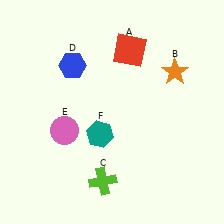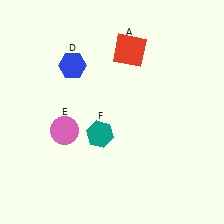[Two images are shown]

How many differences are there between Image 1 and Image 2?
There are 2 differences between the two images.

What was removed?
The orange star (B), the lime cross (C) were removed in Image 2.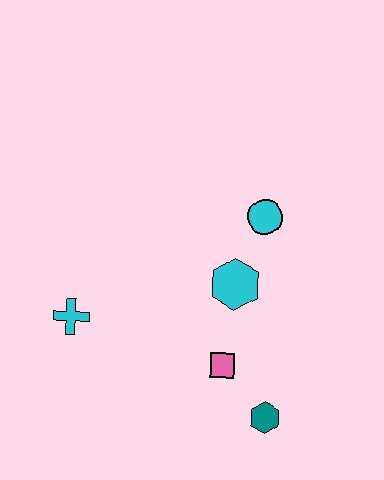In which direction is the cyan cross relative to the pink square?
The cyan cross is to the left of the pink square.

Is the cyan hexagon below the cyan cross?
No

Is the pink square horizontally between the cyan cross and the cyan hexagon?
Yes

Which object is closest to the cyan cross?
The pink square is closest to the cyan cross.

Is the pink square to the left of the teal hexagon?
Yes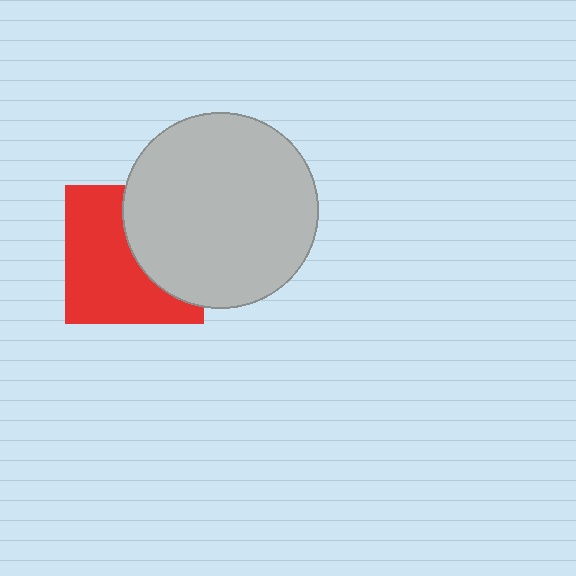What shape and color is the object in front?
The object in front is a light gray circle.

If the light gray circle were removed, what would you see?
You would see the complete red square.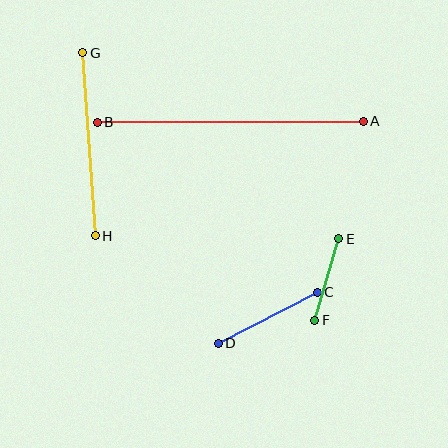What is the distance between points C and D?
The distance is approximately 112 pixels.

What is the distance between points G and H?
The distance is approximately 183 pixels.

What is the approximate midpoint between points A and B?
The midpoint is at approximately (230, 122) pixels.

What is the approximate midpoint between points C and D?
The midpoint is at approximately (268, 318) pixels.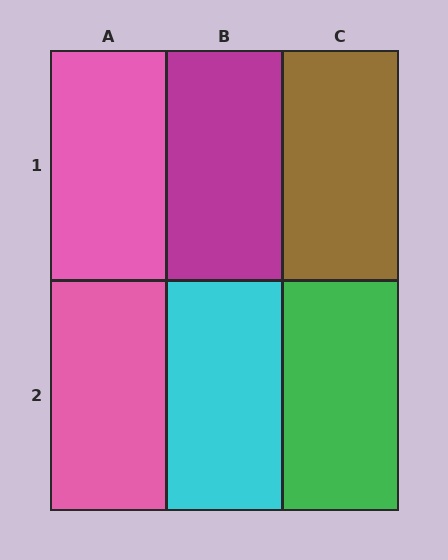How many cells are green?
1 cell is green.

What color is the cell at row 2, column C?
Green.